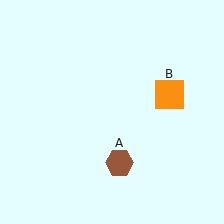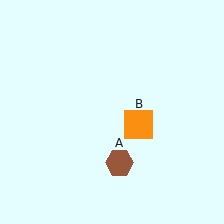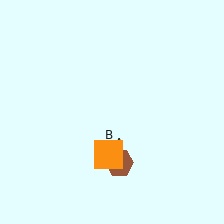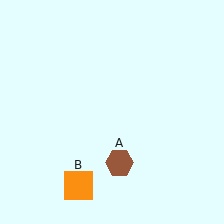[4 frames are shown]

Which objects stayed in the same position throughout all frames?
Brown hexagon (object A) remained stationary.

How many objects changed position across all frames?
1 object changed position: orange square (object B).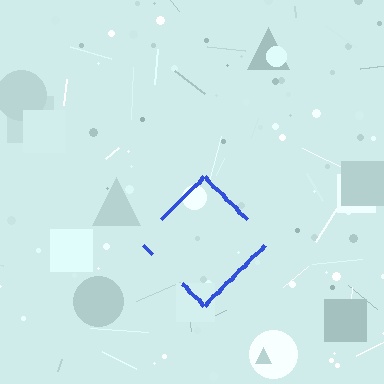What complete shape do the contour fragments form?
The contour fragments form a diamond.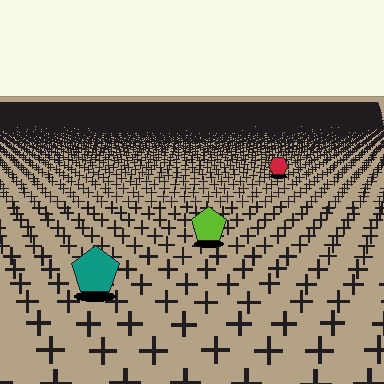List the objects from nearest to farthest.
From nearest to farthest: the teal pentagon, the lime pentagon, the red hexagon.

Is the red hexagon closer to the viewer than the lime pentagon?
No. The lime pentagon is closer — you can tell from the texture gradient: the ground texture is coarser near it.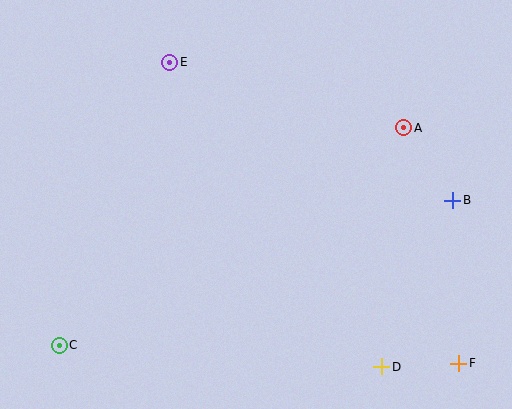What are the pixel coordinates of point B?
Point B is at (453, 200).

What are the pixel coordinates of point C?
Point C is at (59, 345).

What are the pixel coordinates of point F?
Point F is at (459, 363).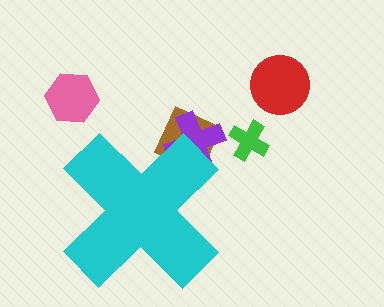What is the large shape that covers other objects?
A cyan cross.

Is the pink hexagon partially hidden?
No, the pink hexagon is fully visible.